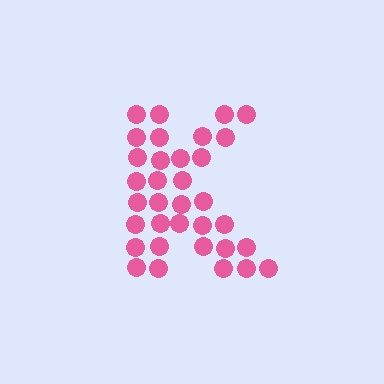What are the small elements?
The small elements are circles.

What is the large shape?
The large shape is the letter K.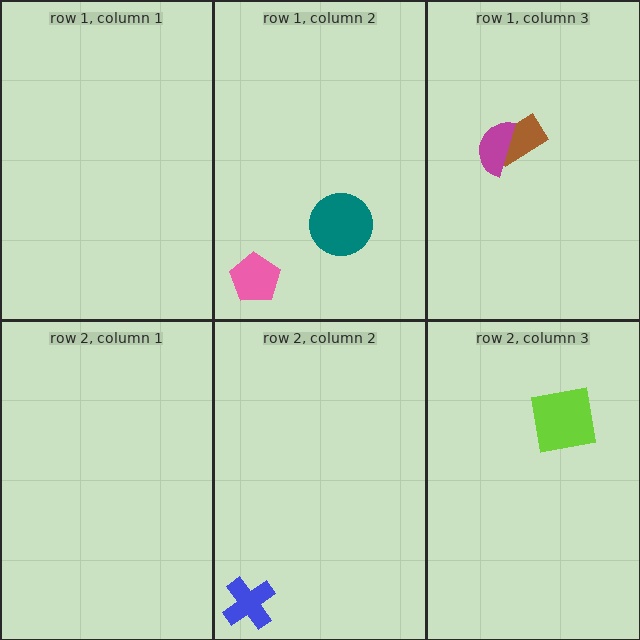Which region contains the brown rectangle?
The row 1, column 3 region.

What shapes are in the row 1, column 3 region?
The brown rectangle, the magenta semicircle.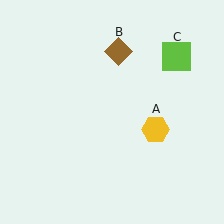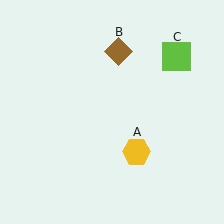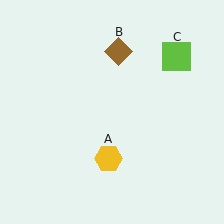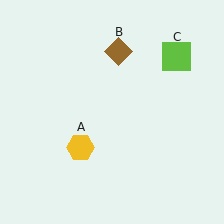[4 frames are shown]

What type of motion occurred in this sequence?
The yellow hexagon (object A) rotated clockwise around the center of the scene.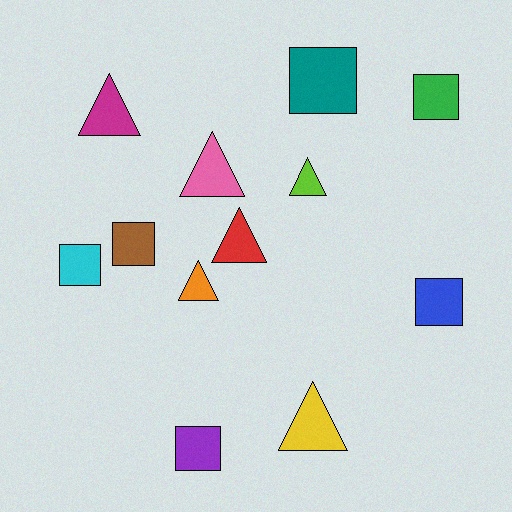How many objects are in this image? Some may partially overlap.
There are 12 objects.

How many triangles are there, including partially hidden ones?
There are 6 triangles.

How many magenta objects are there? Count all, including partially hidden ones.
There is 1 magenta object.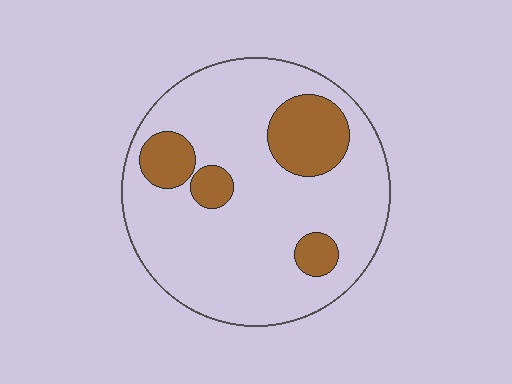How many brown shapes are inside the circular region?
4.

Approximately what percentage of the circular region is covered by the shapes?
Approximately 20%.